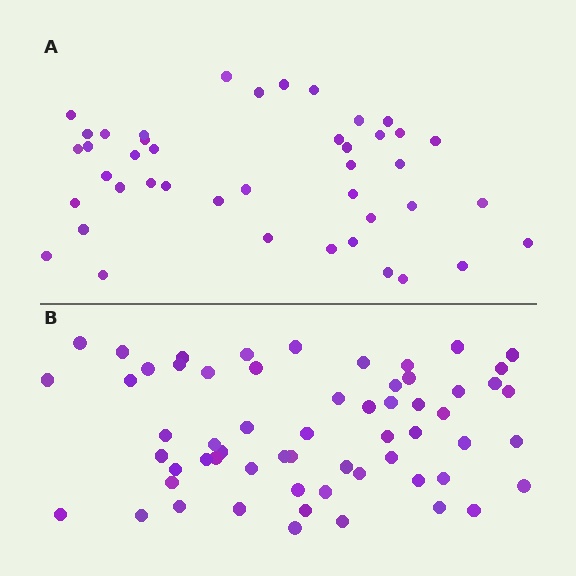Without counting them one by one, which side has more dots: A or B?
Region B (the bottom region) has more dots.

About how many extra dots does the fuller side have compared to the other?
Region B has approximately 15 more dots than region A.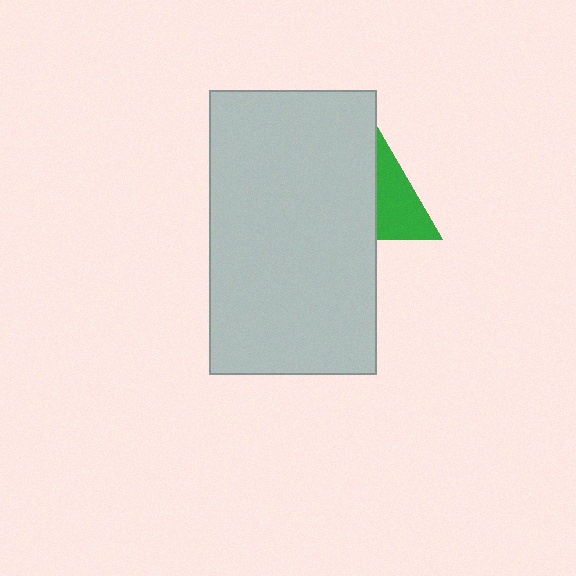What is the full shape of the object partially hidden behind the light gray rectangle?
The partially hidden object is a green triangle.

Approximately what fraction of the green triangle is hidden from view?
Roughly 56% of the green triangle is hidden behind the light gray rectangle.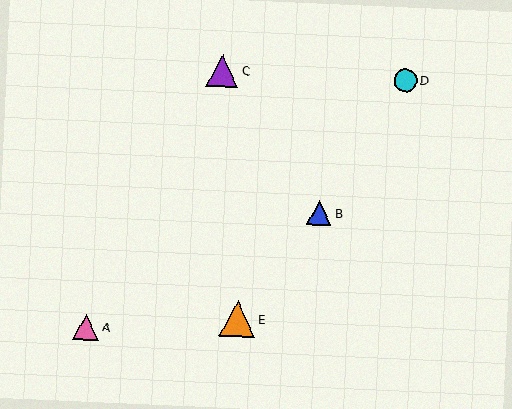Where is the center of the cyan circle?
The center of the cyan circle is at (406, 81).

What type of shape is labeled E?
Shape E is an orange triangle.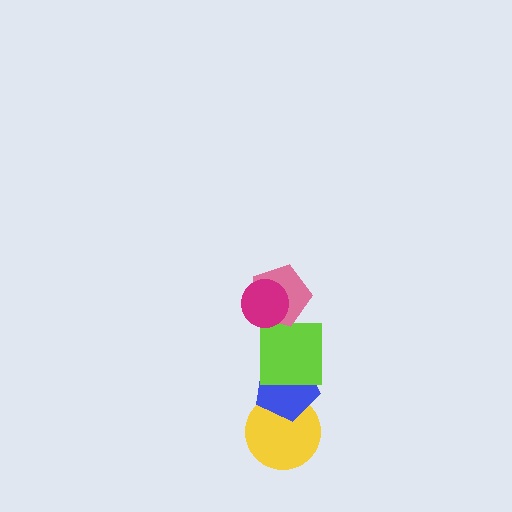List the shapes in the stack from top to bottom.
From top to bottom: the magenta circle, the pink pentagon, the lime square, the blue pentagon, the yellow circle.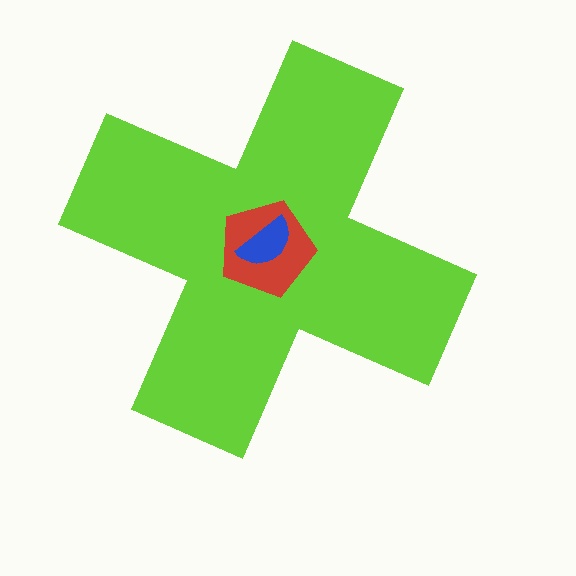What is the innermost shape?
The blue semicircle.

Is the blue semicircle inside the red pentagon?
Yes.